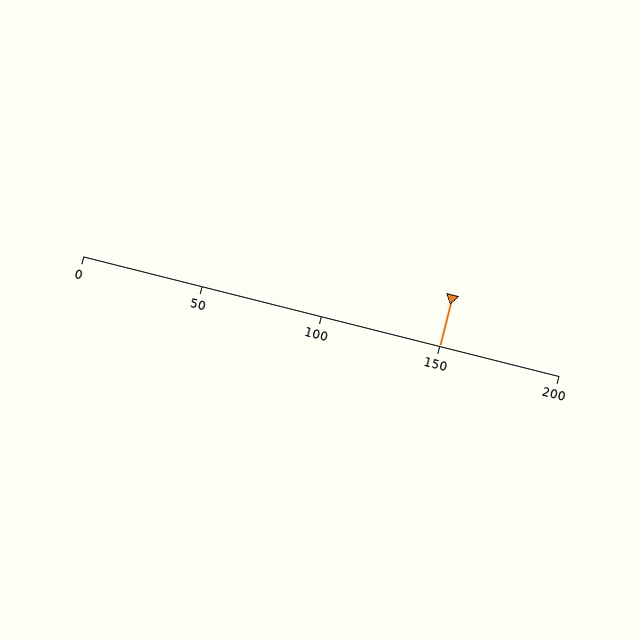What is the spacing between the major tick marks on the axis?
The major ticks are spaced 50 apart.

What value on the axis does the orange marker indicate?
The marker indicates approximately 150.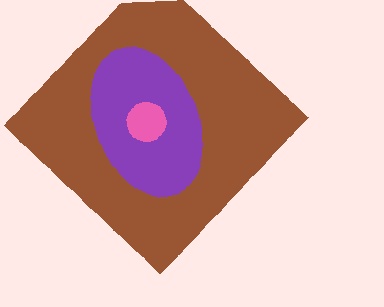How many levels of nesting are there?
3.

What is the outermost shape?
The brown diamond.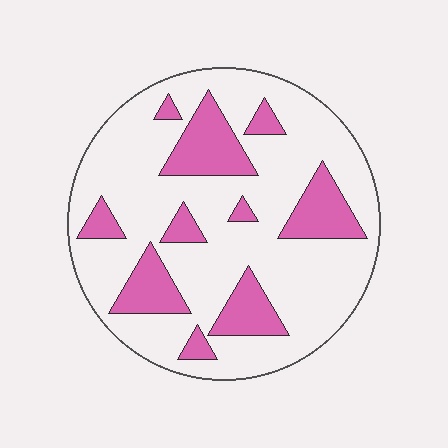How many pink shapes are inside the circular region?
10.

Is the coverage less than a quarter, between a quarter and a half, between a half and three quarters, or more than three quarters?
Less than a quarter.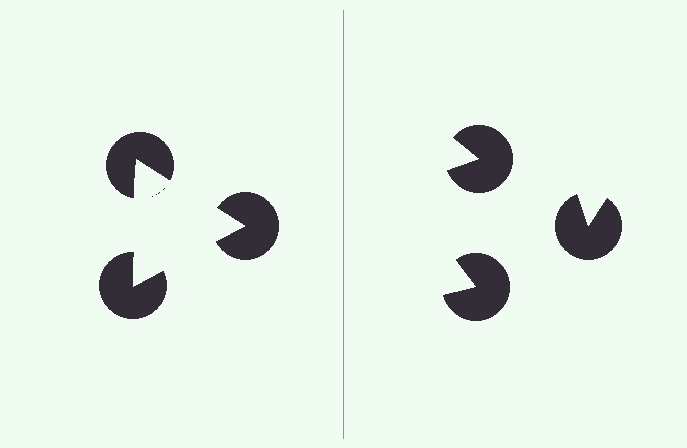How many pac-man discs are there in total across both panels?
6 — 3 on each side.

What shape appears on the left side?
An illusory triangle.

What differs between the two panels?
The pac-man discs are positioned identically on both sides; only the wedge orientations differ. On the left they align to a triangle; on the right they are misaligned.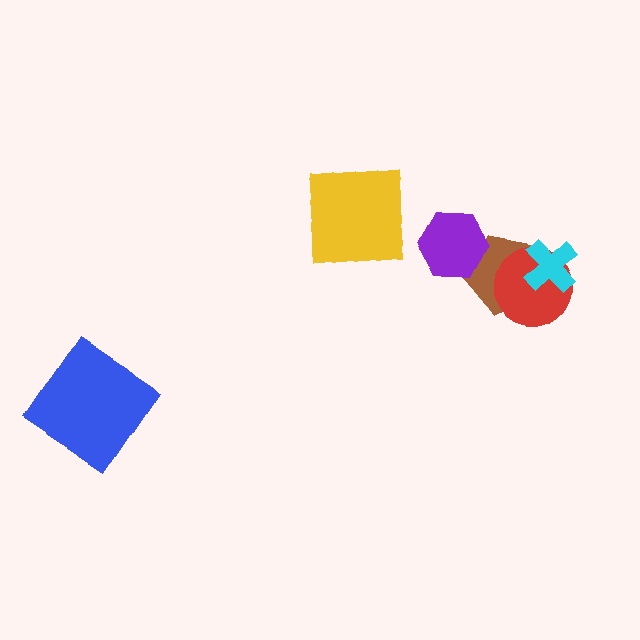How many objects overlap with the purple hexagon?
1 object overlaps with the purple hexagon.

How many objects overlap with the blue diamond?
0 objects overlap with the blue diamond.